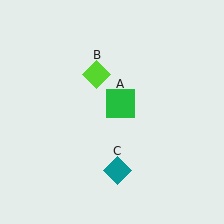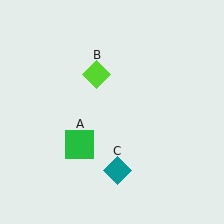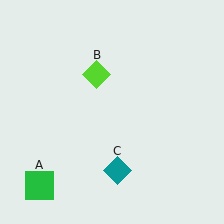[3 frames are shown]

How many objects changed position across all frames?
1 object changed position: green square (object A).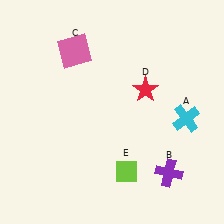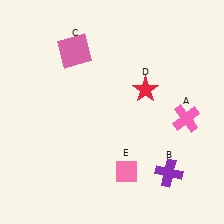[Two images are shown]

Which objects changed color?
A changed from cyan to pink. E changed from lime to pink.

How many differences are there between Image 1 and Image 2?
There are 2 differences between the two images.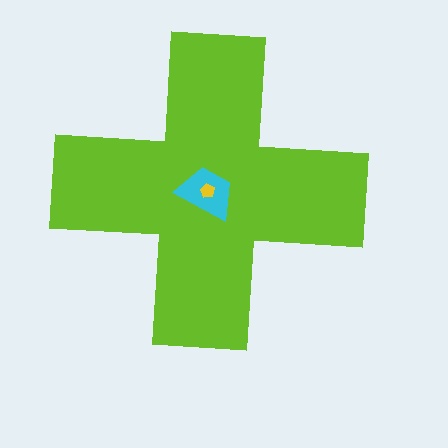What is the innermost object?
The yellow pentagon.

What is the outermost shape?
The lime cross.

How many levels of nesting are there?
3.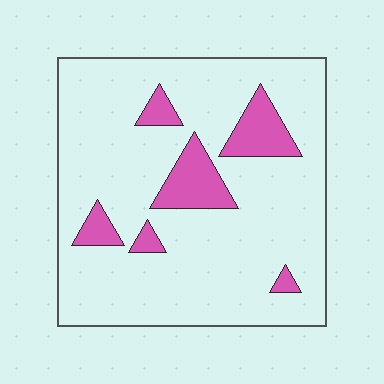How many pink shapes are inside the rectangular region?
6.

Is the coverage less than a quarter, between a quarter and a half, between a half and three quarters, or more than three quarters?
Less than a quarter.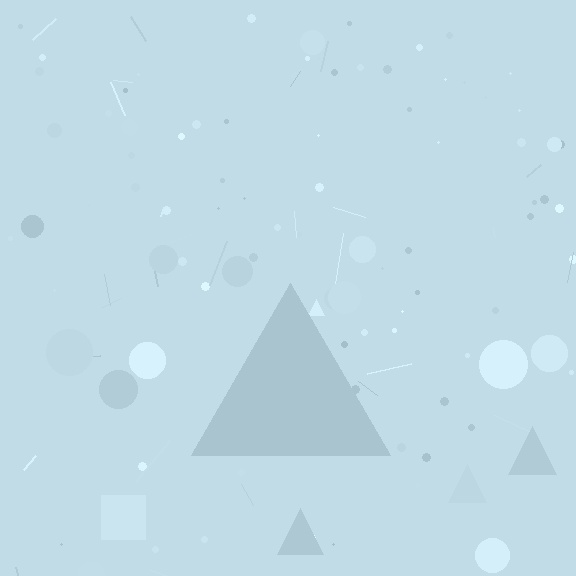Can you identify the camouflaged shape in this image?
The camouflaged shape is a triangle.